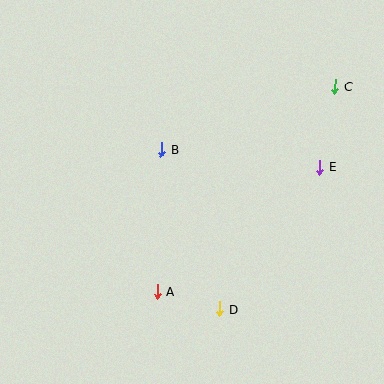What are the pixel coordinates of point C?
Point C is at (335, 87).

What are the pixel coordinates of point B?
Point B is at (161, 149).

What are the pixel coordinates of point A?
Point A is at (157, 291).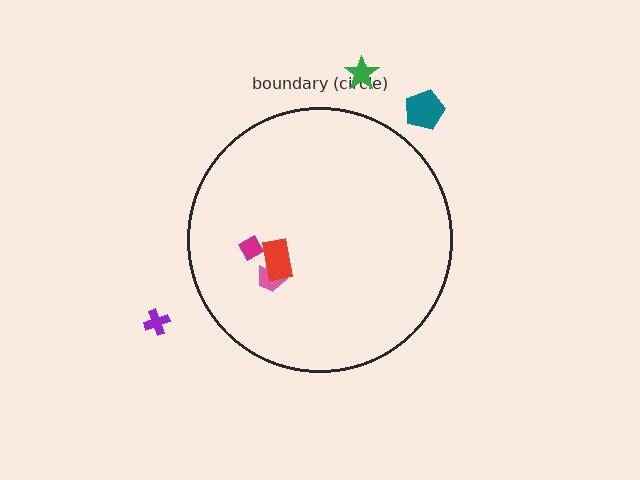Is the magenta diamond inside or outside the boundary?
Inside.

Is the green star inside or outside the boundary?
Outside.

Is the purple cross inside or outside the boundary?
Outside.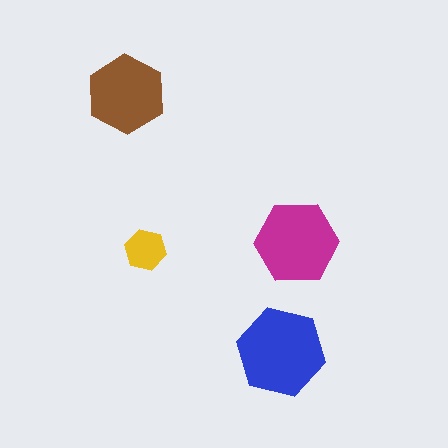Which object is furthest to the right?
The magenta hexagon is rightmost.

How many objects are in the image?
There are 4 objects in the image.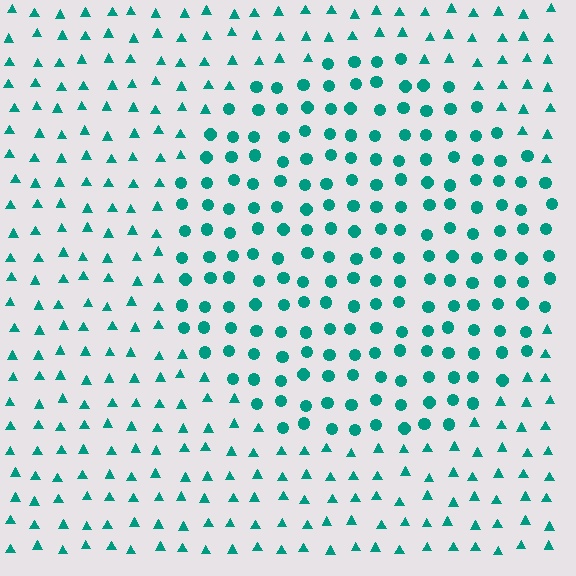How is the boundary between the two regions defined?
The boundary is defined by a change in element shape: circles inside vs. triangles outside. All elements share the same color and spacing.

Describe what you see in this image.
The image is filled with small teal elements arranged in a uniform grid. A circle-shaped region contains circles, while the surrounding area contains triangles. The boundary is defined purely by the change in element shape.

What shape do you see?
I see a circle.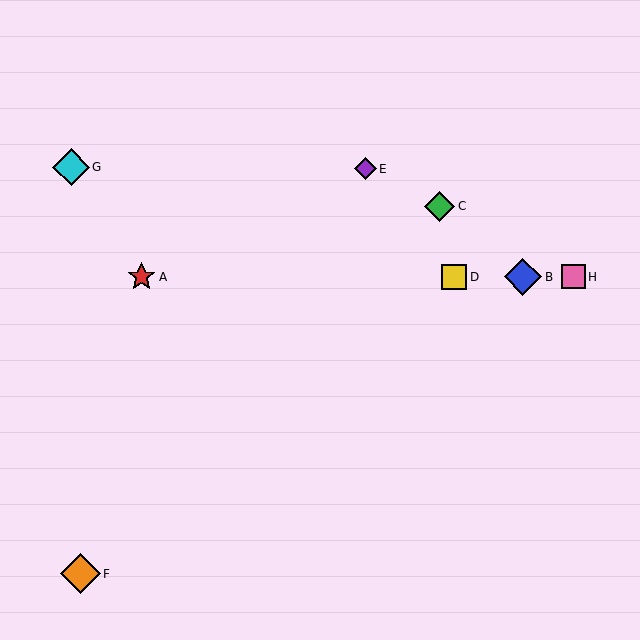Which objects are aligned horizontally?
Objects A, B, D, H are aligned horizontally.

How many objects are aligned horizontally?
4 objects (A, B, D, H) are aligned horizontally.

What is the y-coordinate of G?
Object G is at y≈167.